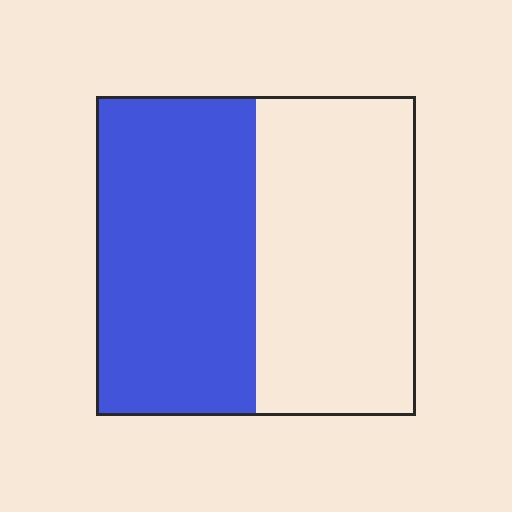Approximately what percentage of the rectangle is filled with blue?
Approximately 50%.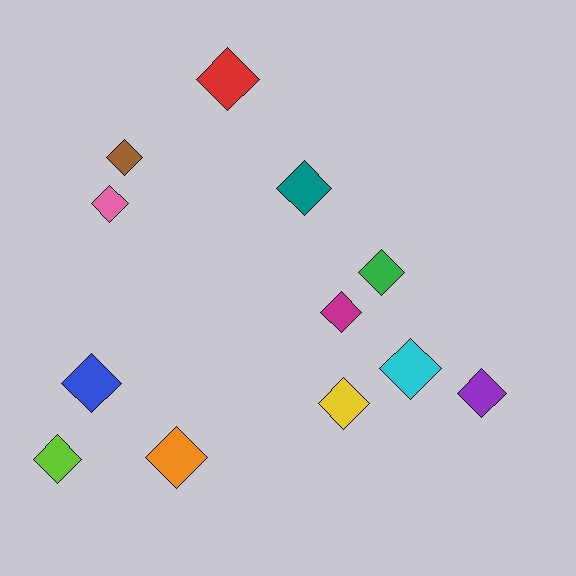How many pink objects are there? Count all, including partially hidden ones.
There is 1 pink object.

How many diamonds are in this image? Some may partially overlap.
There are 12 diamonds.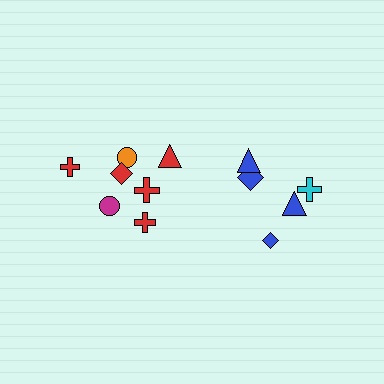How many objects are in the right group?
There are 5 objects.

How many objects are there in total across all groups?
There are 12 objects.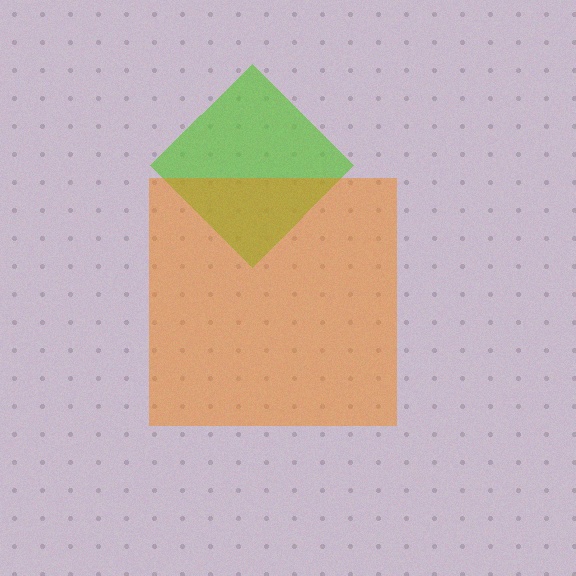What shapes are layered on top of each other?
The layered shapes are: a lime diamond, an orange square.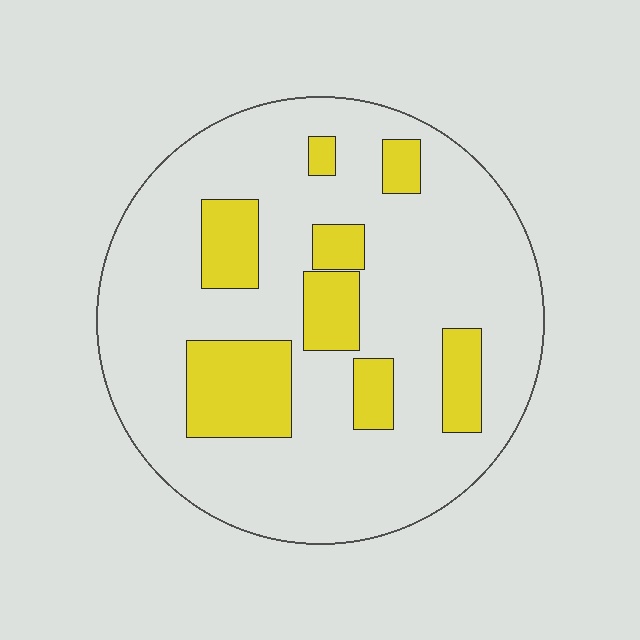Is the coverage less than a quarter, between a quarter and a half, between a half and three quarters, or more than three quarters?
Less than a quarter.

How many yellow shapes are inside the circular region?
8.